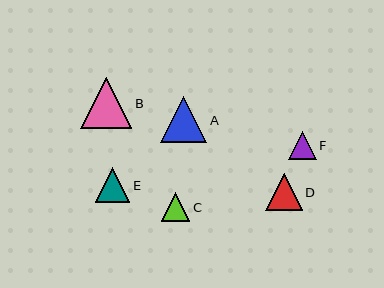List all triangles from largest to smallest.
From largest to smallest: B, A, D, E, C, F.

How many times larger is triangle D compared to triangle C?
Triangle D is approximately 1.3 times the size of triangle C.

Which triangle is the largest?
Triangle B is the largest with a size of approximately 51 pixels.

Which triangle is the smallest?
Triangle F is the smallest with a size of approximately 28 pixels.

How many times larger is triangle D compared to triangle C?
Triangle D is approximately 1.3 times the size of triangle C.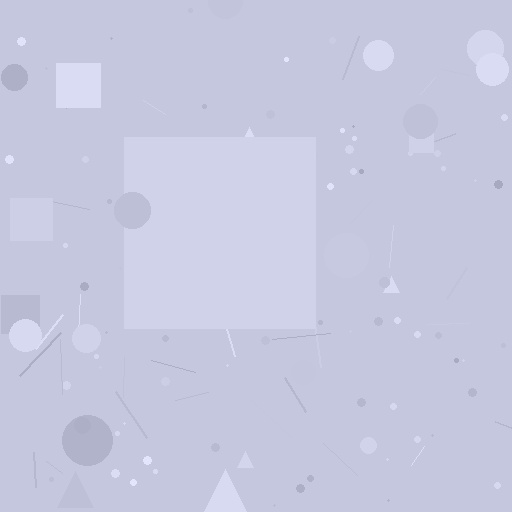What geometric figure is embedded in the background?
A square is embedded in the background.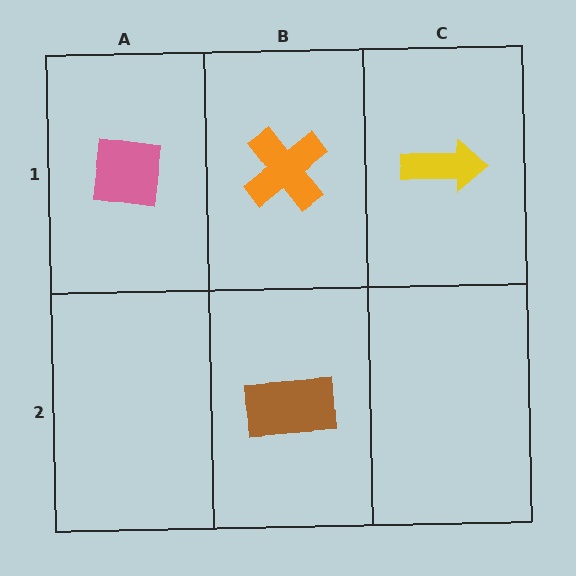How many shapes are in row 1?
3 shapes.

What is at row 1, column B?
An orange cross.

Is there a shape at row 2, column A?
No, that cell is empty.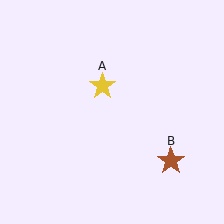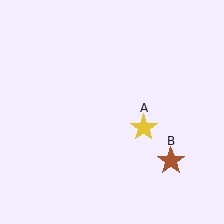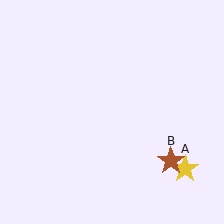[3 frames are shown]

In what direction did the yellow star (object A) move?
The yellow star (object A) moved down and to the right.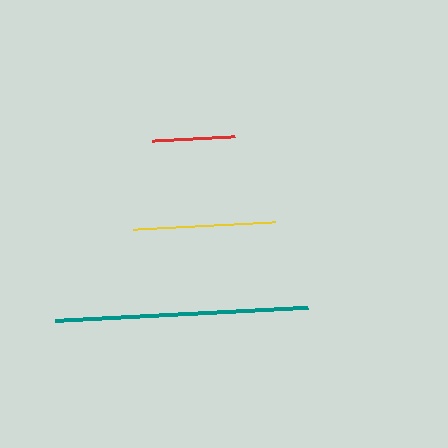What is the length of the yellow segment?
The yellow segment is approximately 142 pixels long.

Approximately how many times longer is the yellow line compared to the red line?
The yellow line is approximately 1.7 times the length of the red line.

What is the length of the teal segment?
The teal segment is approximately 252 pixels long.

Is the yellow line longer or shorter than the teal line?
The teal line is longer than the yellow line.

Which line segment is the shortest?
The red line is the shortest at approximately 83 pixels.